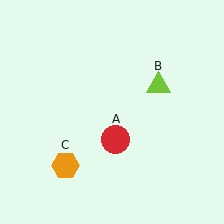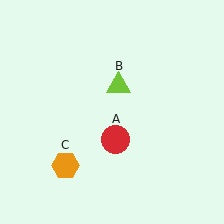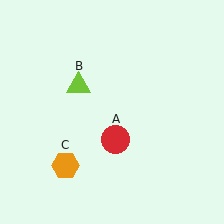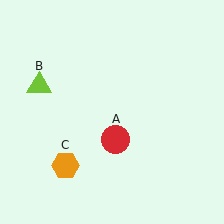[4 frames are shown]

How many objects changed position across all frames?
1 object changed position: lime triangle (object B).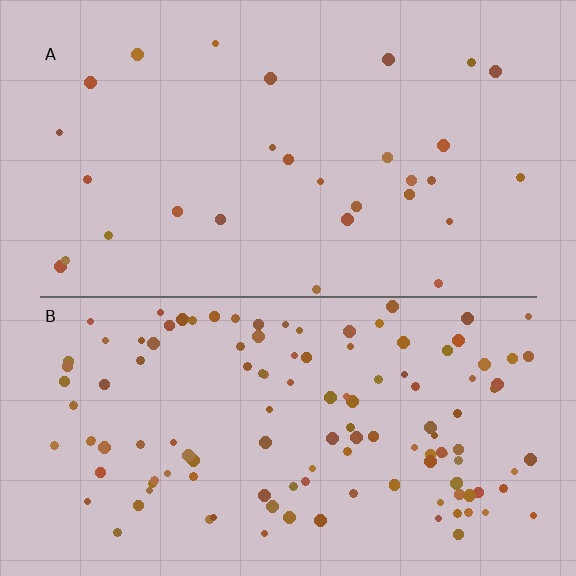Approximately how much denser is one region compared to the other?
Approximately 4.3× — region B over region A.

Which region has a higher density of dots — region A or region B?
B (the bottom).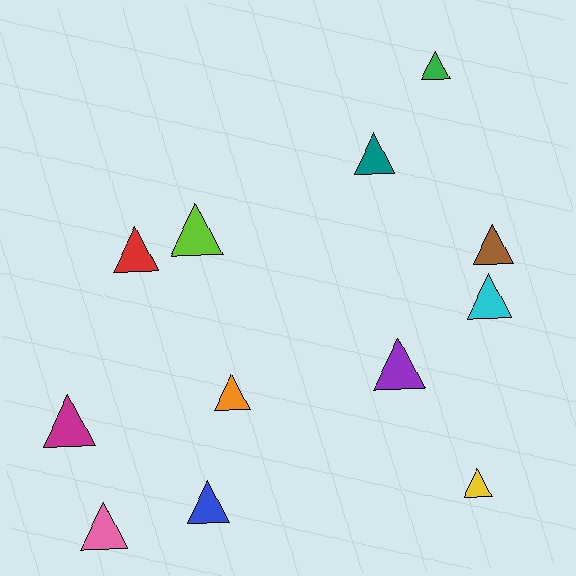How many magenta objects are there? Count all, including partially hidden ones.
There is 1 magenta object.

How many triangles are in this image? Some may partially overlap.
There are 12 triangles.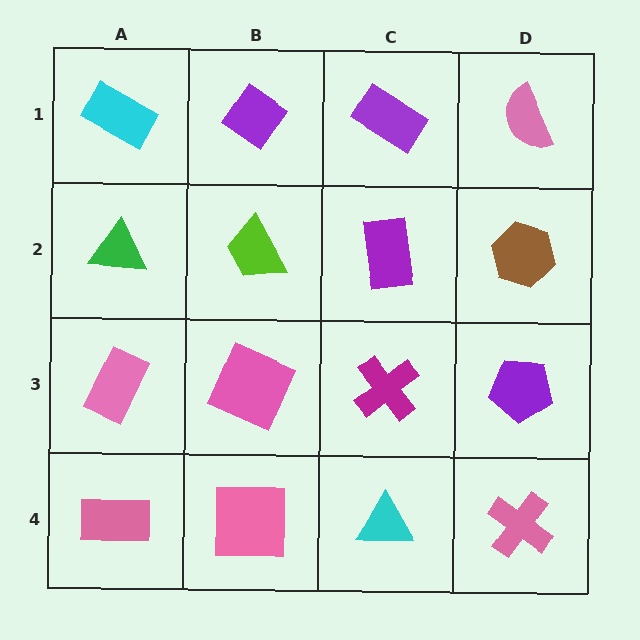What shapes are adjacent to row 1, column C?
A purple rectangle (row 2, column C), a purple diamond (row 1, column B), a pink semicircle (row 1, column D).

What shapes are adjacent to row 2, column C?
A purple rectangle (row 1, column C), a magenta cross (row 3, column C), a lime trapezoid (row 2, column B), a brown hexagon (row 2, column D).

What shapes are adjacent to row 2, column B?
A purple diamond (row 1, column B), a pink square (row 3, column B), a green triangle (row 2, column A), a purple rectangle (row 2, column C).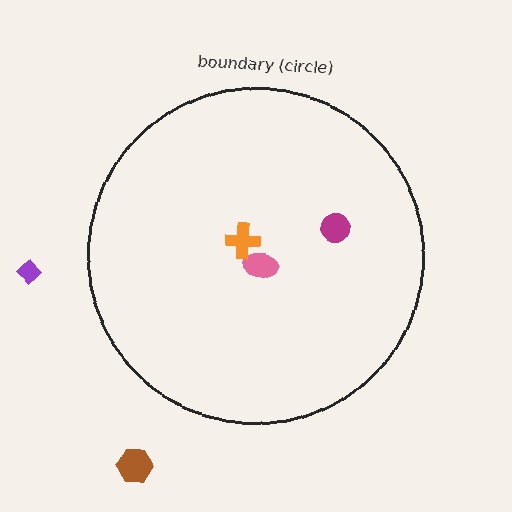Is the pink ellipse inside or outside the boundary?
Inside.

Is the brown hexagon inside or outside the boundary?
Outside.